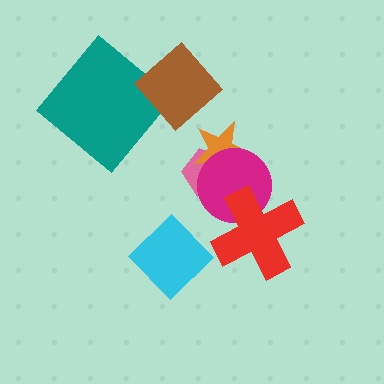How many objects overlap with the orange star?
2 objects overlap with the orange star.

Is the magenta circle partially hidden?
Yes, it is partially covered by another shape.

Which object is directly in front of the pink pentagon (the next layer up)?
The orange star is directly in front of the pink pentagon.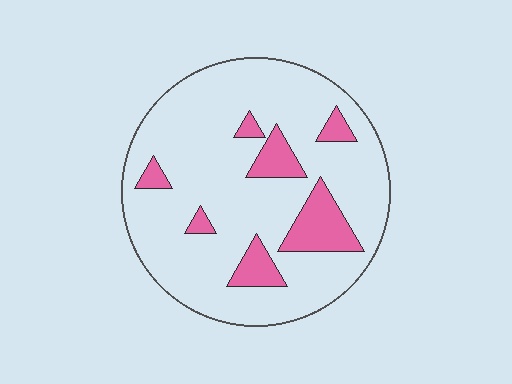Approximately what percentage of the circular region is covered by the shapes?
Approximately 15%.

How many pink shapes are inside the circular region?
7.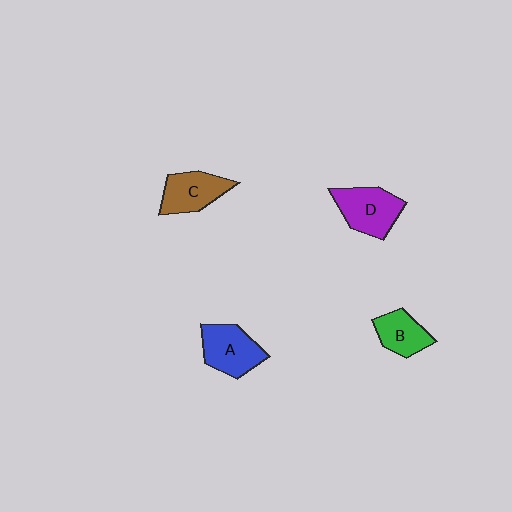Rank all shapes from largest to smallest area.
From largest to smallest: D (purple), A (blue), C (brown), B (green).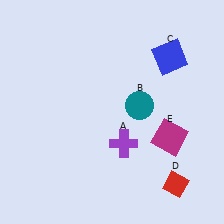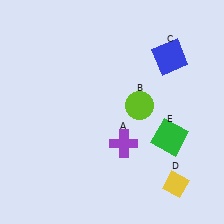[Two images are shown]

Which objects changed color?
B changed from teal to lime. D changed from red to yellow. E changed from magenta to green.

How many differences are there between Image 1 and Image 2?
There are 3 differences between the two images.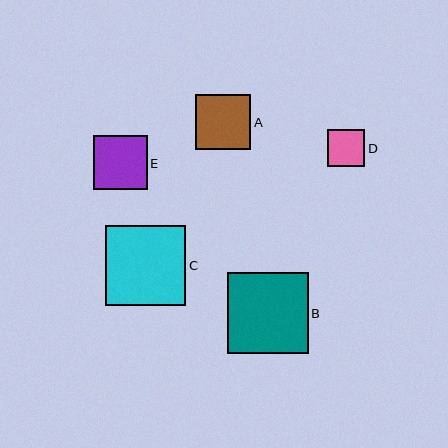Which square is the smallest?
Square D is the smallest with a size of approximately 37 pixels.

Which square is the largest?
Square B is the largest with a size of approximately 81 pixels.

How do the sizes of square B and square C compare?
Square B and square C are approximately the same size.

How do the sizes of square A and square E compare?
Square A and square E are approximately the same size.